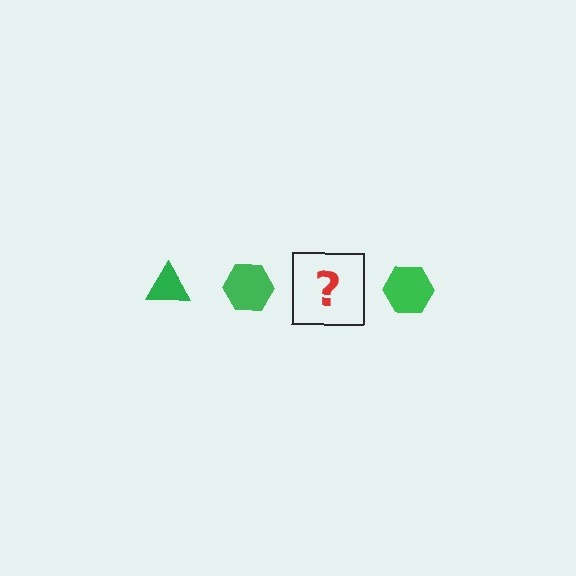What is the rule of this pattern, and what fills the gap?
The rule is that the pattern cycles through triangle, hexagon shapes in green. The gap should be filled with a green triangle.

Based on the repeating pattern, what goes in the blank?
The blank should be a green triangle.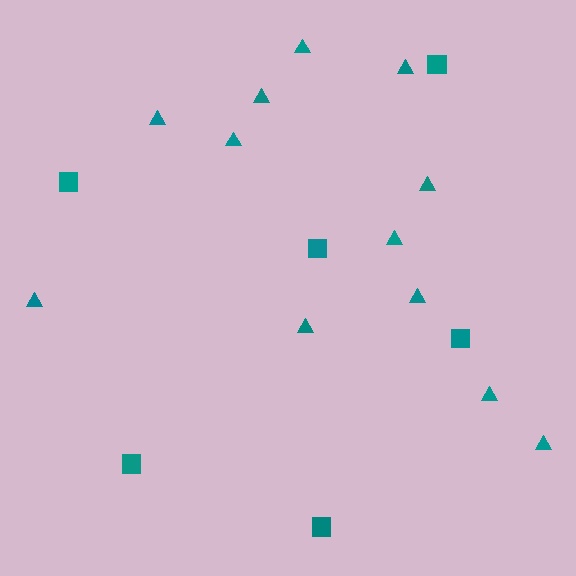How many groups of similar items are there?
There are 2 groups: one group of squares (6) and one group of triangles (12).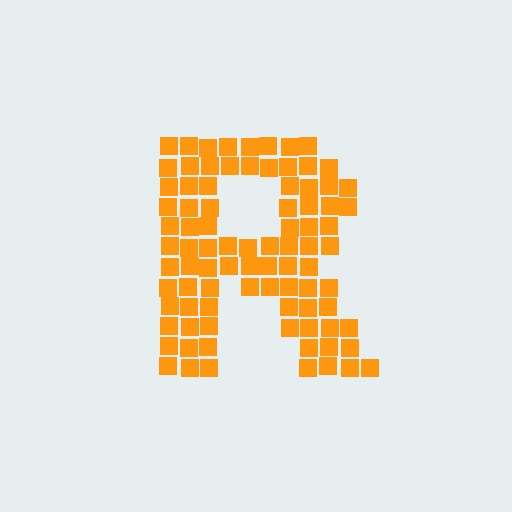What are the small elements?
The small elements are squares.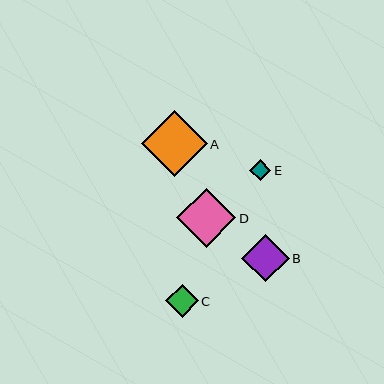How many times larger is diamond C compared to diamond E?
Diamond C is approximately 1.5 times the size of diamond E.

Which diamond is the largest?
Diamond A is the largest with a size of approximately 66 pixels.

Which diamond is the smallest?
Diamond E is the smallest with a size of approximately 21 pixels.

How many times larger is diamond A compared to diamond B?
Diamond A is approximately 1.4 times the size of diamond B.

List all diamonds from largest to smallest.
From largest to smallest: A, D, B, C, E.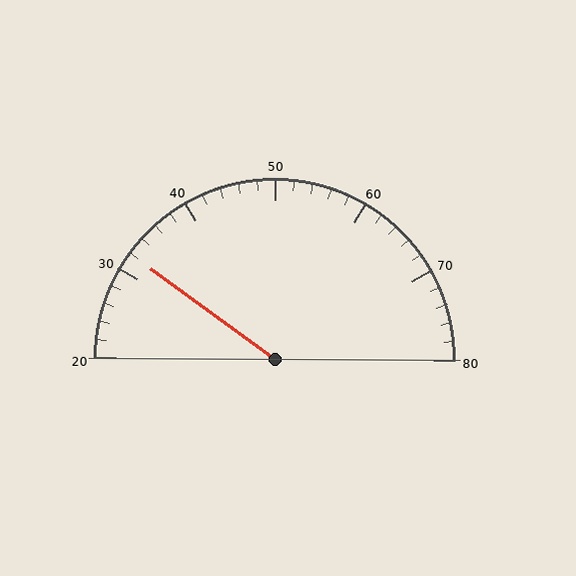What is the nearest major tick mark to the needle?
The nearest major tick mark is 30.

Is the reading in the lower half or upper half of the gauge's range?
The reading is in the lower half of the range (20 to 80).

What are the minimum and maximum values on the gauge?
The gauge ranges from 20 to 80.